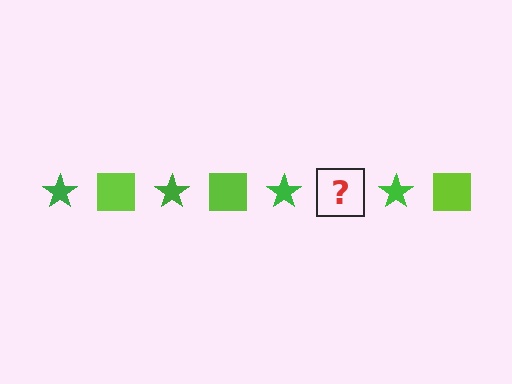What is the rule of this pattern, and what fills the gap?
The rule is that the pattern alternates between green star and lime square. The gap should be filled with a lime square.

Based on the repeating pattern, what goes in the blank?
The blank should be a lime square.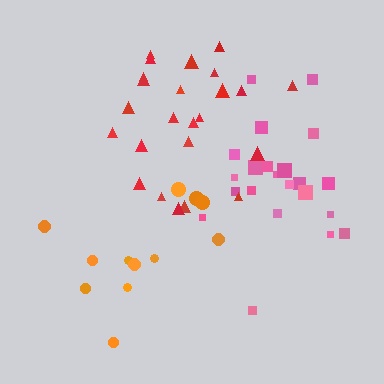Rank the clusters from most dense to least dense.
pink, red, orange.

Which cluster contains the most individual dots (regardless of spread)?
Red (24).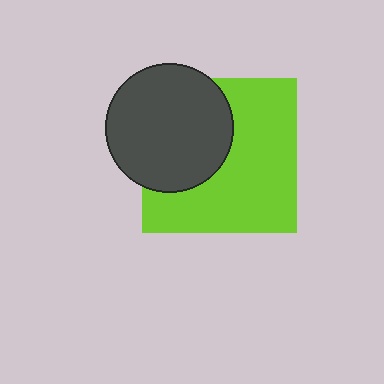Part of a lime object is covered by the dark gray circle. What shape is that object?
It is a square.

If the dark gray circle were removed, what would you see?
You would see the complete lime square.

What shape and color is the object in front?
The object in front is a dark gray circle.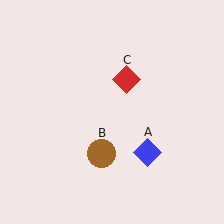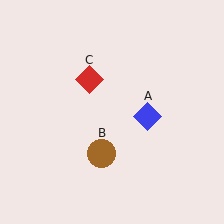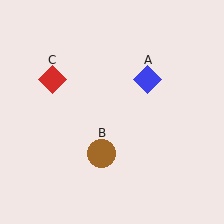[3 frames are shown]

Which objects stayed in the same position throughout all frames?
Brown circle (object B) remained stationary.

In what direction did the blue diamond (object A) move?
The blue diamond (object A) moved up.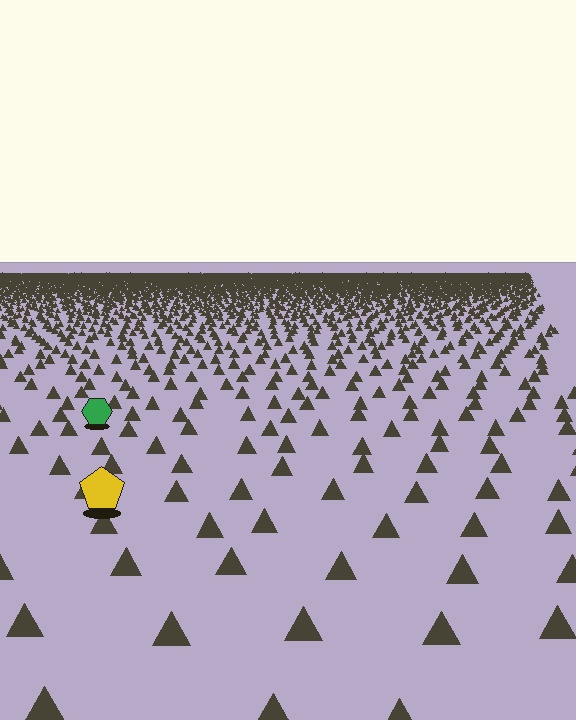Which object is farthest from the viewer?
The green hexagon is farthest from the viewer. It appears smaller and the ground texture around it is denser.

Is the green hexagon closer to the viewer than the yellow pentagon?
No. The yellow pentagon is closer — you can tell from the texture gradient: the ground texture is coarser near it.